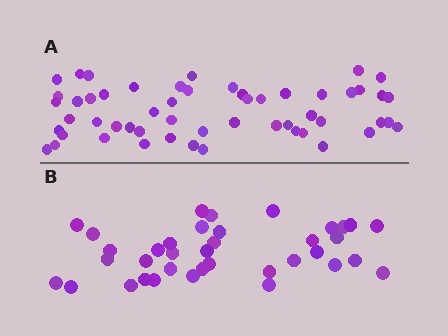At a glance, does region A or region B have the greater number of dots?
Region A (the top region) has more dots.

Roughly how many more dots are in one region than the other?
Region A has approximately 15 more dots than region B.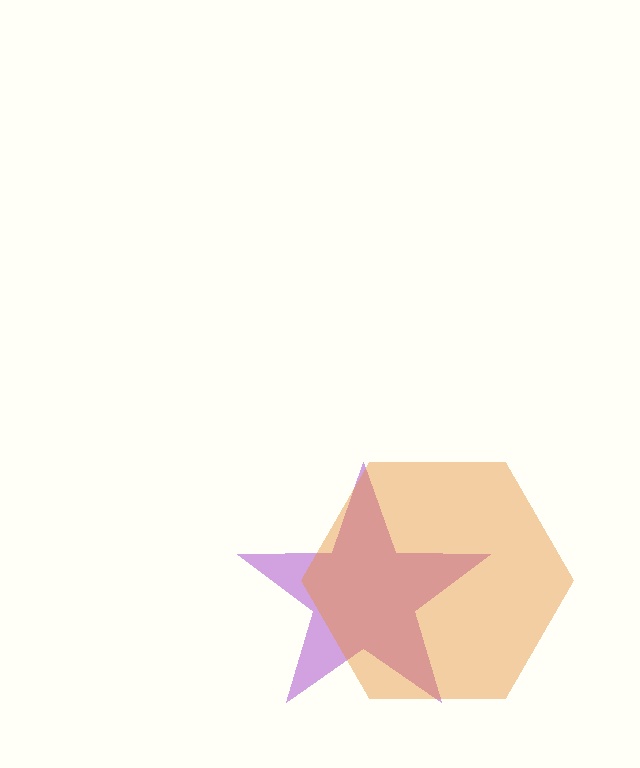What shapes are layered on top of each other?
The layered shapes are: a purple star, an orange hexagon.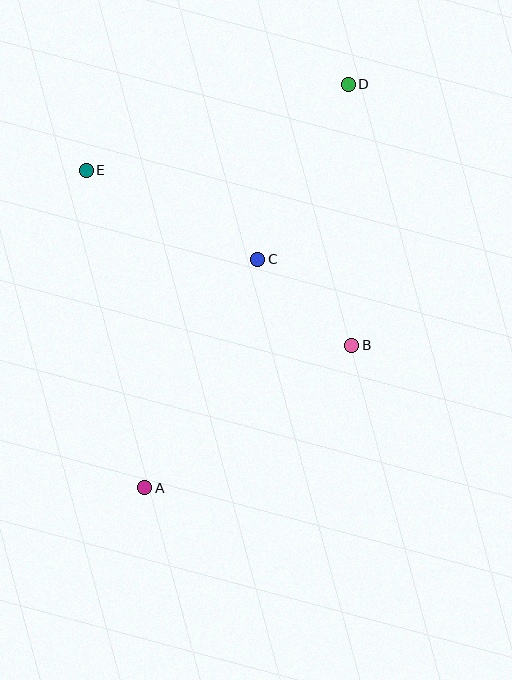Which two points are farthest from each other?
Points A and D are farthest from each other.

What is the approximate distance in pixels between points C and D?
The distance between C and D is approximately 197 pixels.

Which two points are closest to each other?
Points B and C are closest to each other.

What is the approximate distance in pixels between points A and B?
The distance between A and B is approximately 251 pixels.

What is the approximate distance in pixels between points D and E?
The distance between D and E is approximately 276 pixels.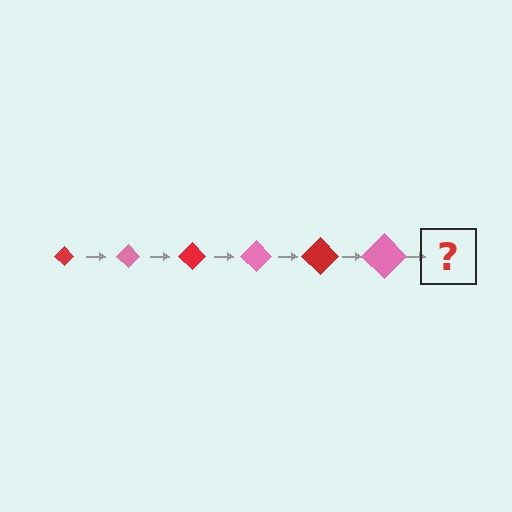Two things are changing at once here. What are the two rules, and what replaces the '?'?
The two rules are that the diamond grows larger each step and the color cycles through red and pink. The '?' should be a red diamond, larger than the previous one.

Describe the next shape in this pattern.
It should be a red diamond, larger than the previous one.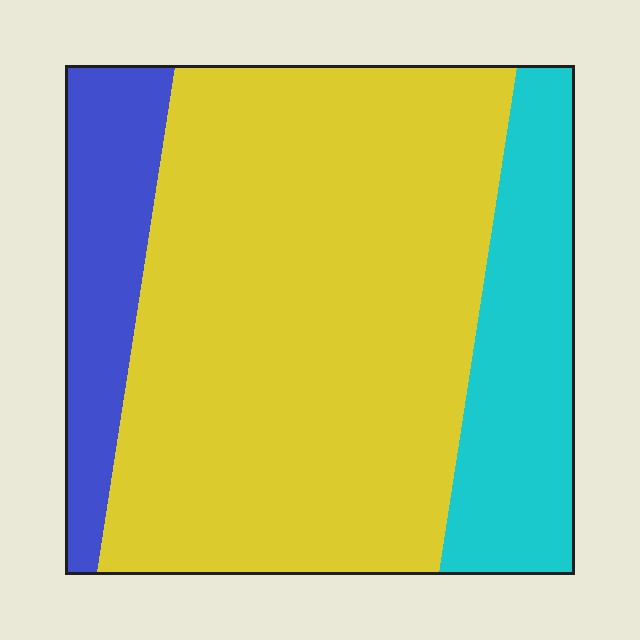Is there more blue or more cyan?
Cyan.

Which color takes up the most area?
Yellow, at roughly 65%.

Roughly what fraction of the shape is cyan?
Cyan covers 19% of the shape.